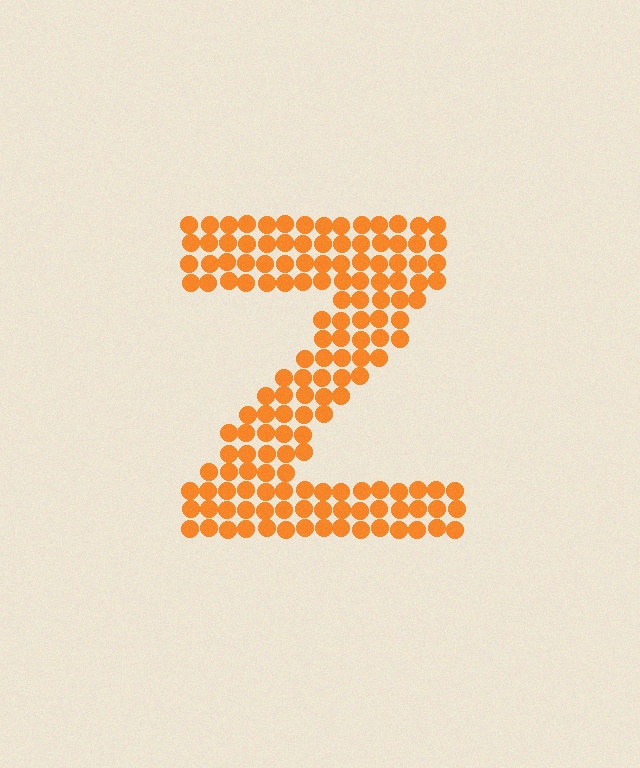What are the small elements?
The small elements are circles.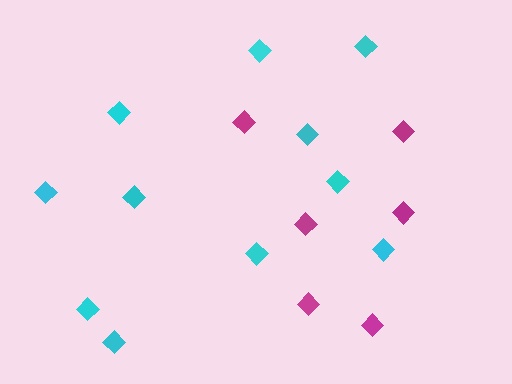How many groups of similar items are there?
There are 2 groups: one group of magenta diamonds (6) and one group of cyan diamonds (11).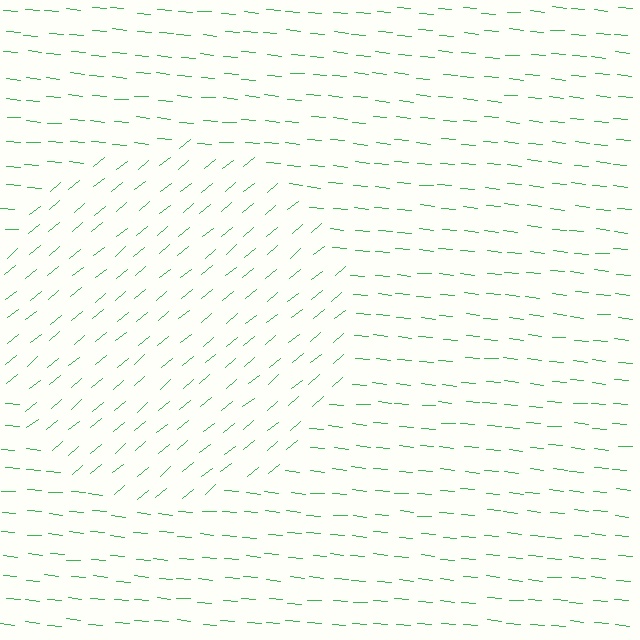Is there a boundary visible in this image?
Yes, there is a texture boundary formed by a change in line orientation.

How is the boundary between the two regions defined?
The boundary is defined purely by a change in line orientation (approximately 45 degrees difference). All lines are the same color and thickness.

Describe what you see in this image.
The image is filled with small green line segments. A circle region in the image has lines oriented differently from the surrounding lines, creating a visible texture boundary.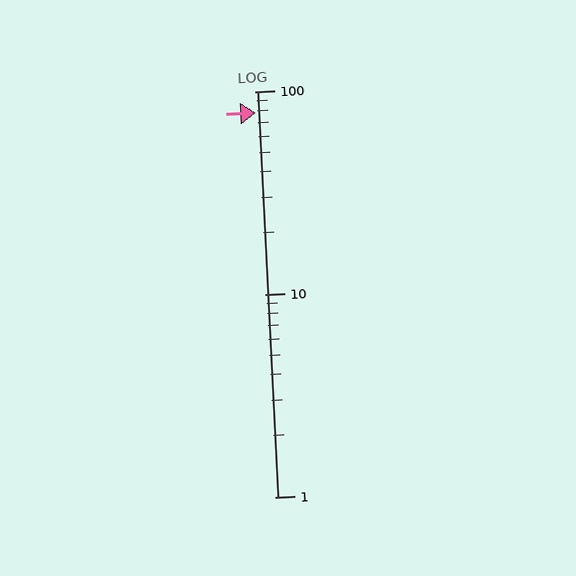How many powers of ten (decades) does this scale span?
The scale spans 2 decades, from 1 to 100.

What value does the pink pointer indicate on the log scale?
The pointer indicates approximately 78.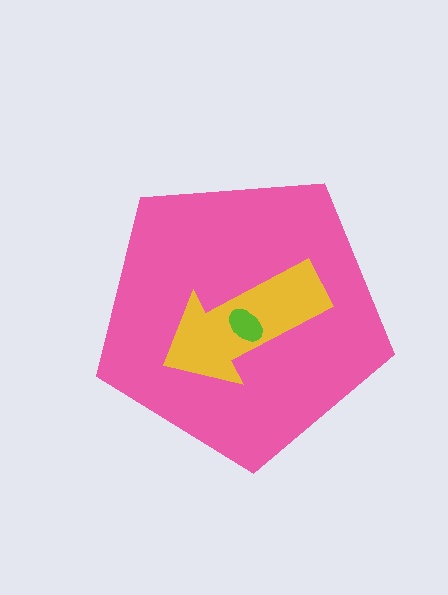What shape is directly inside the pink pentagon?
The yellow arrow.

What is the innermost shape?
The lime ellipse.